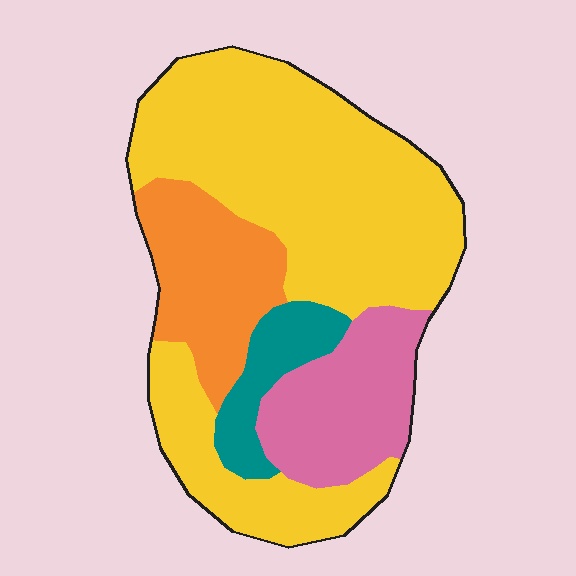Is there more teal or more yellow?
Yellow.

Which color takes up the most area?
Yellow, at roughly 60%.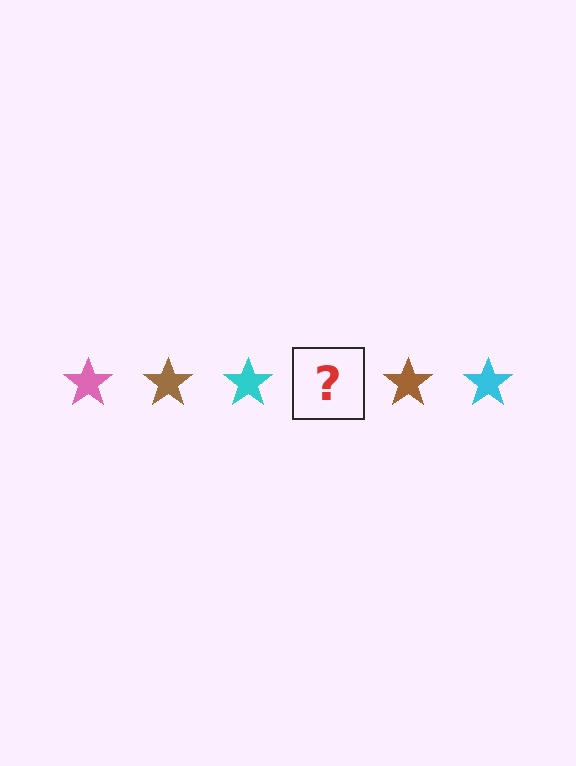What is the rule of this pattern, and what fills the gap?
The rule is that the pattern cycles through pink, brown, cyan stars. The gap should be filled with a pink star.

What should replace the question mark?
The question mark should be replaced with a pink star.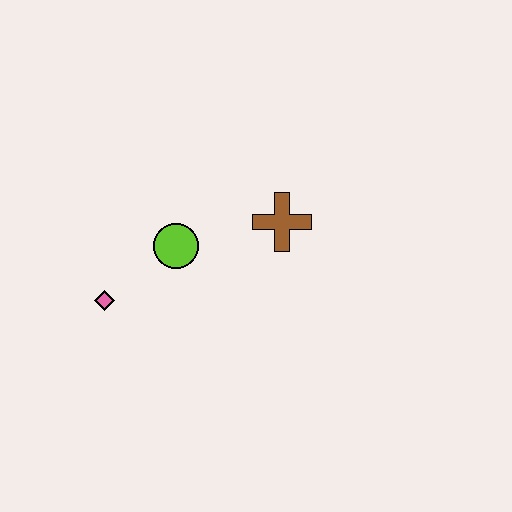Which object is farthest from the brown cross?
The pink diamond is farthest from the brown cross.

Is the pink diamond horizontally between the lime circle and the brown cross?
No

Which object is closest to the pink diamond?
The lime circle is closest to the pink diamond.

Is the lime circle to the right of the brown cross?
No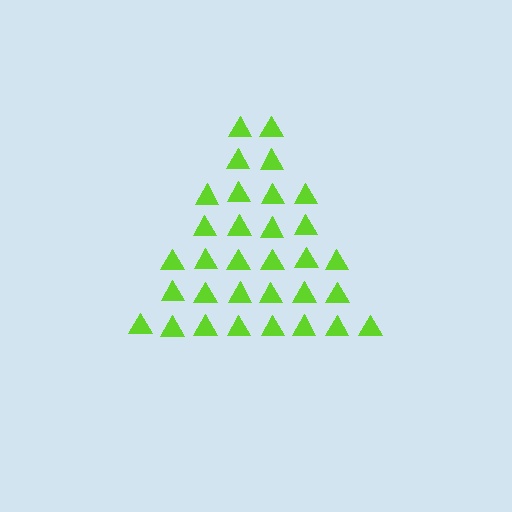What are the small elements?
The small elements are triangles.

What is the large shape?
The large shape is a triangle.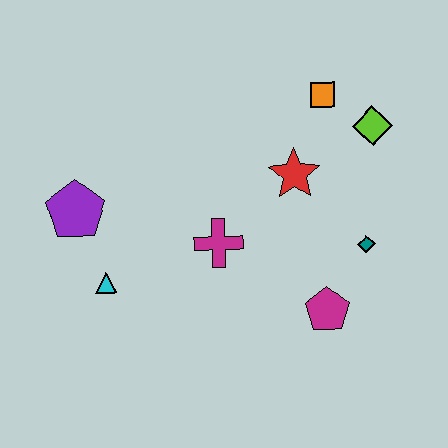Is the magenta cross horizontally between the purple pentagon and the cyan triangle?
No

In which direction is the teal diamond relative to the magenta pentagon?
The teal diamond is above the magenta pentagon.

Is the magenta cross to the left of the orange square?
Yes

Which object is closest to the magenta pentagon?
The teal diamond is closest to the magenta pentagon.